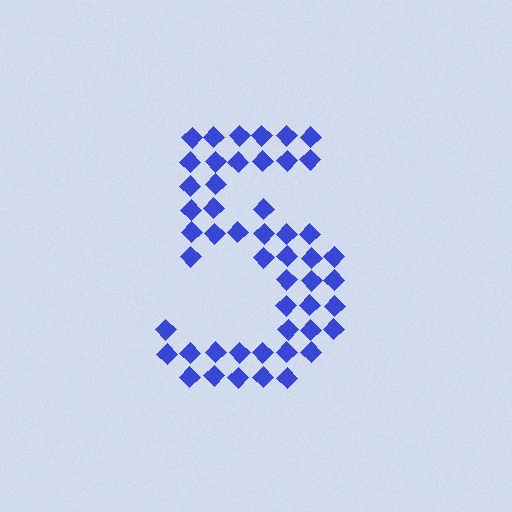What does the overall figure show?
The overall figure shows the digit 5.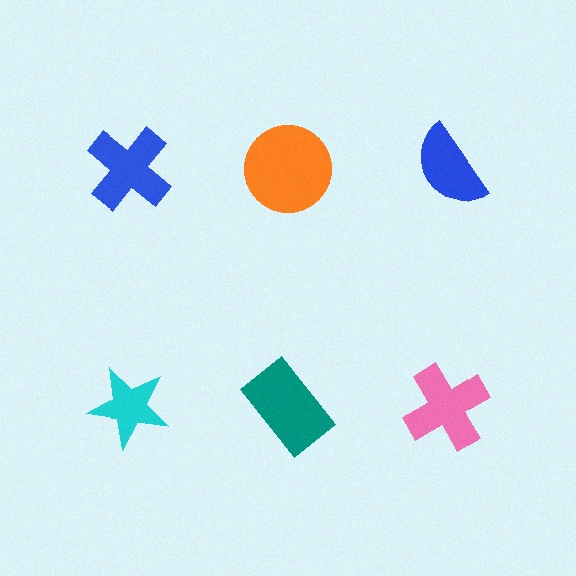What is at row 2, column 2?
A teal rectangle.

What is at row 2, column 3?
A pink cross.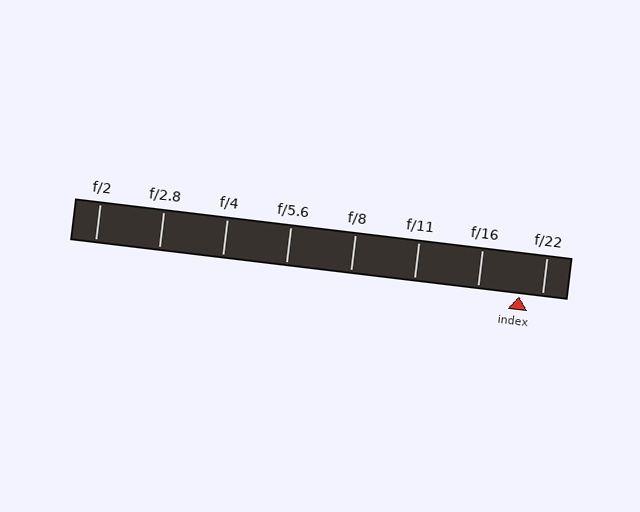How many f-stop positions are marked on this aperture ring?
There are 8 f-stop positions marked.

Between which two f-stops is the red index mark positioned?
The index mark is between f/16 and f/22.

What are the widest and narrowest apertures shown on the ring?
The widest aperture shown is f/2 and the narrowest is f/22.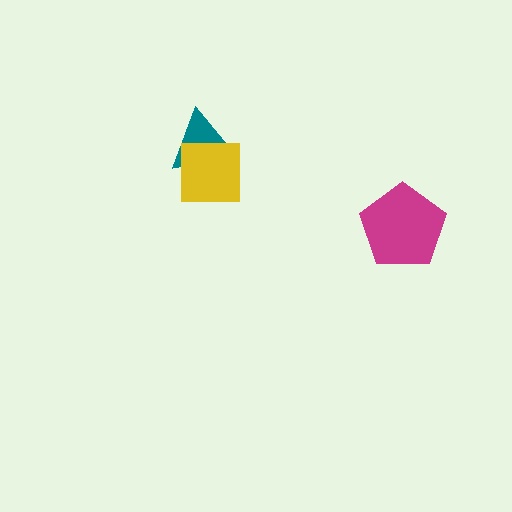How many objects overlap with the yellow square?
1 object overlaps with the yellow square.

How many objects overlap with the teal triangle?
1 object overlaps with the teal triangle.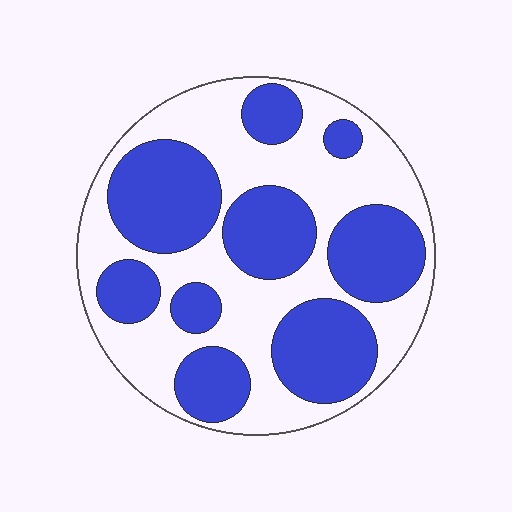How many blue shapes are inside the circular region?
9.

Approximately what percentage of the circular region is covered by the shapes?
Approximately 50%.